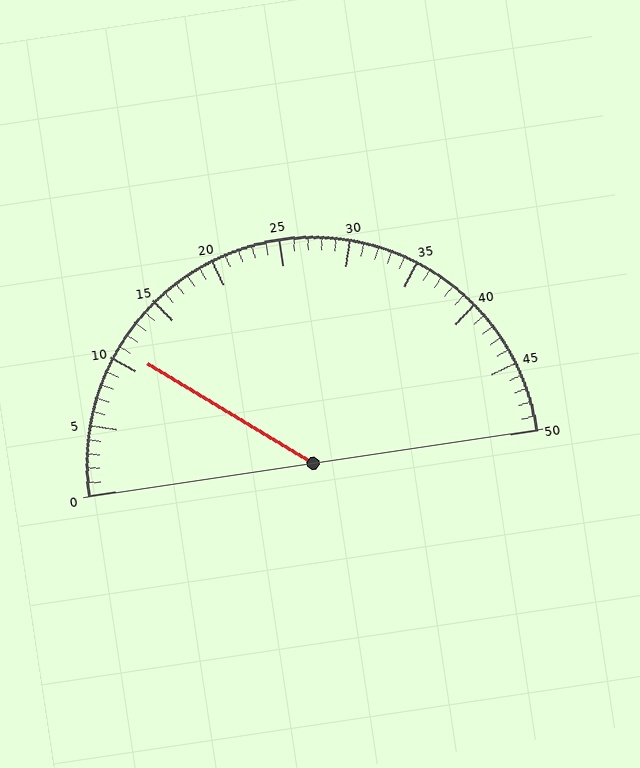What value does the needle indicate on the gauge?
The needle indicates approximately 11.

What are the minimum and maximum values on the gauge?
The gauge ranges from 0 to 50.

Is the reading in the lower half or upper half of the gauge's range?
The reading is in the lower half of the range (0 to 50).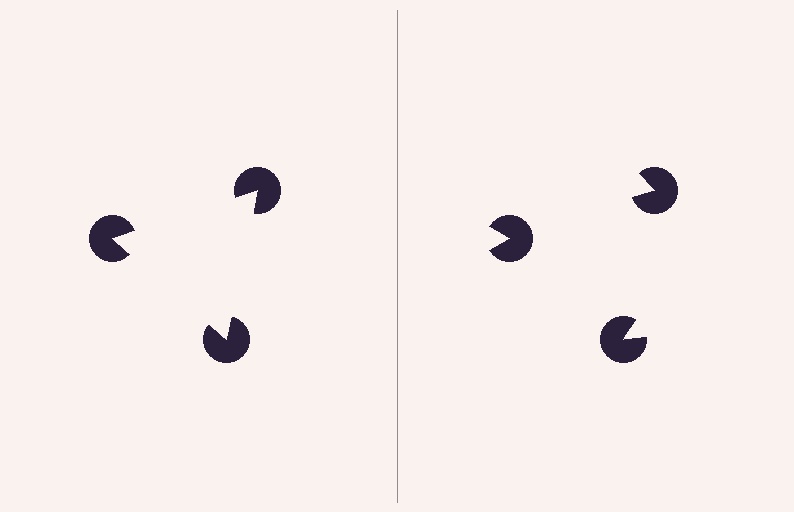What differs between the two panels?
The pac-man discs are positioned identically on both sides; only the wedge orientations differ. On the left they align to a triangle; on the right they are misaligned.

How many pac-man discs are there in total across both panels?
6 — 3 on each side.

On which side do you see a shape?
An illusory triangle appears on the left side. On the right side the wedge cuts are rotated, so no coherent shape forms.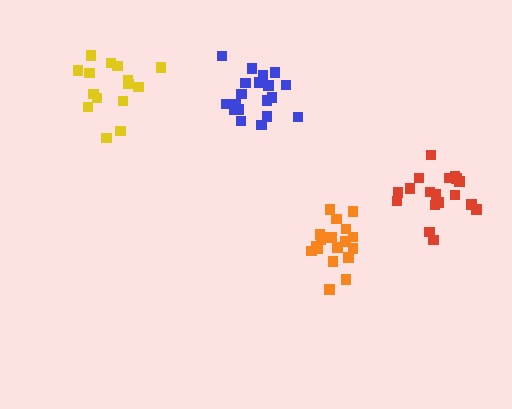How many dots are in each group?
Group 1: 19 dots, Group 2: 15 dots, Group 3: 19 dots, Group 4: 18 dots (71 total).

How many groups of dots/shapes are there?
There are 4 groups.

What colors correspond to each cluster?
The clusters are colored: orange, yellow, blue, red.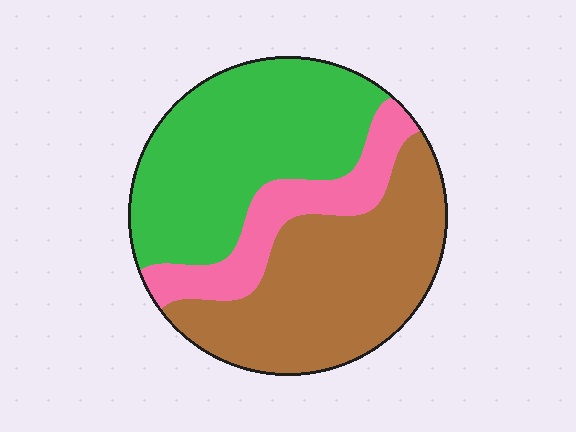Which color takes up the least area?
Pink, at roughly 15%.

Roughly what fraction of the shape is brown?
Brown covers around 40% of the shape.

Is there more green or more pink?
Green.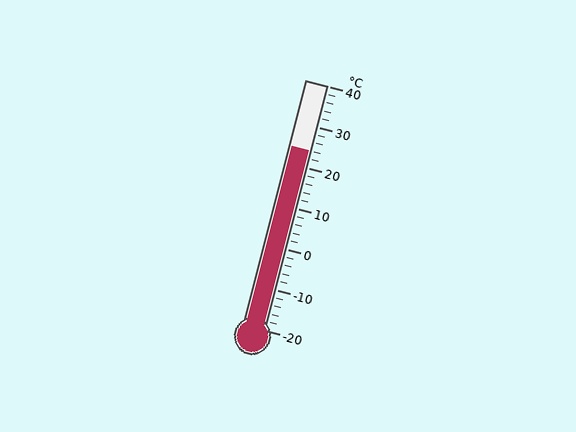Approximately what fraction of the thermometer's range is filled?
The thermometer is filled to approximately 75% of its range.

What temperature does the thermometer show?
The thermometer shows approximately 24°C.